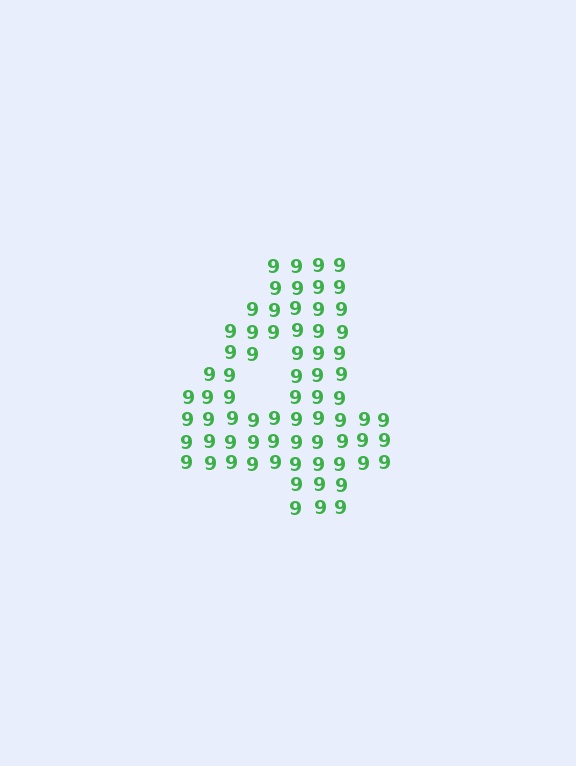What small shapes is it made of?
It is made of small digit 9's.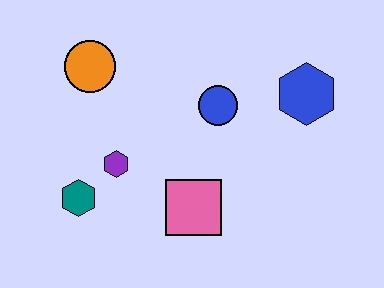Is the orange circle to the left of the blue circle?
Yes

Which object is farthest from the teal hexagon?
The blue hexagon is farthest from the teal hexagon.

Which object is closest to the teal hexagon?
The purple hexagon is closest to the teal hexagon.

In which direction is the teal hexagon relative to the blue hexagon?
The teal hexagon is to the left of the blue hexagon.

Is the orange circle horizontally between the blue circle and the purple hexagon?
No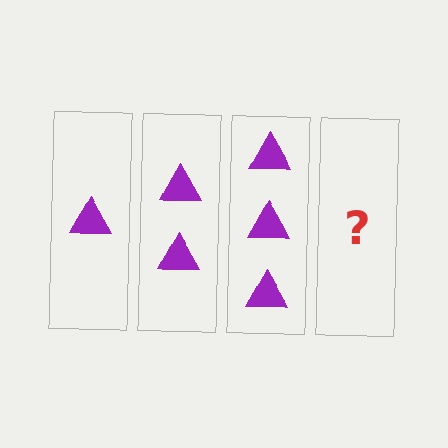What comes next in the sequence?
The next element should be 4 triangles.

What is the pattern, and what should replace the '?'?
The pattern is that each step adds one more triangle. The '?' should be 4 triangles.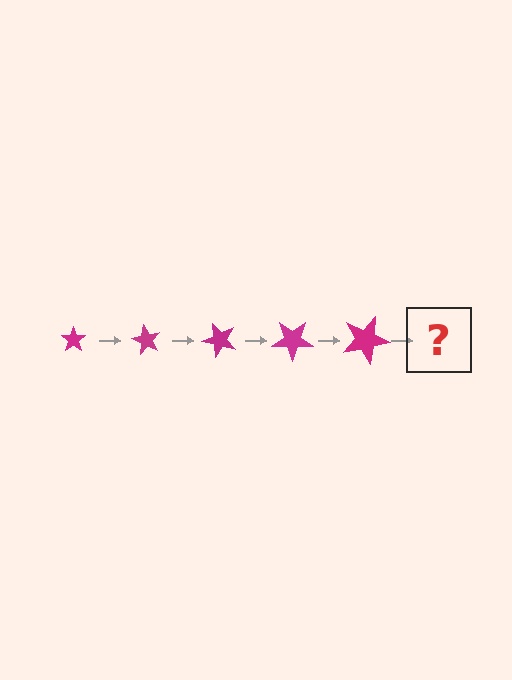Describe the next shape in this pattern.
It should be a star, larger than the previous one and rotated 300 degrees from the start.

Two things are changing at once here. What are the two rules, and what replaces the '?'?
The two rules are that the star grows larger each step and it rotates 60 degrees each step. The '?' should be a star, larger than the previous one and rotated 300 degrees from the start.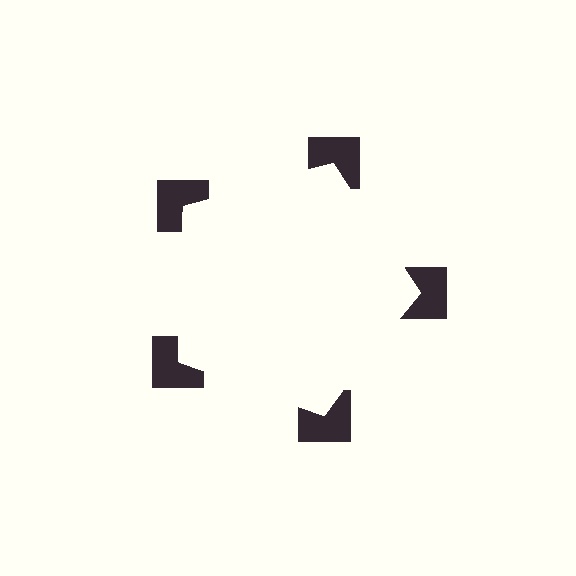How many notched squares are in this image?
There are 5 — one at each vertex of the illusory pentagon.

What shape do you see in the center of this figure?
An illusory pentagon — its edges are inferred from the aligned wedge cuts in the notched squares, not physically drawn.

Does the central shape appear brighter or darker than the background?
It typically appears slightly brighter than the background, even though no actual brightness change is drawn.